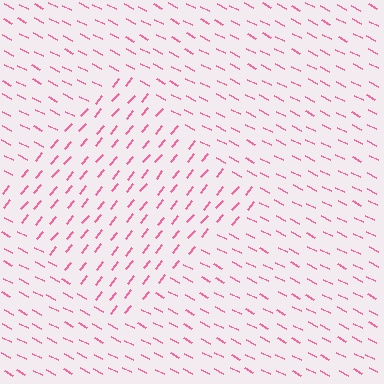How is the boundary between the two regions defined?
The boundary is defined purely by a change in line orientation (approximately 77 degrees difference). All lines are the same color and thickness.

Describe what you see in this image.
The image is filled with small pink line segments. A diamond region in the image has lines oriented differently from the surrounding lines, creating a visible texture boundary.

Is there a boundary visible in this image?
Yes, there is a texture boundary formed by a change in line orientation.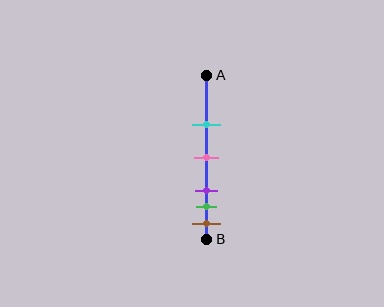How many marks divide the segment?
There are 5 marks dividing the segment.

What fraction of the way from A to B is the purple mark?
The purple mark is approximately 70% (0.7) of the way from A to B.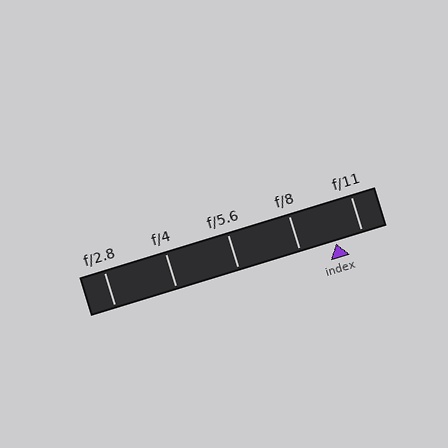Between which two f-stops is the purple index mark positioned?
The index mark is between f/8 and f/11.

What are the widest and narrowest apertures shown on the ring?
The widest aperture shown is f/2.8 and the narrowest is f/11.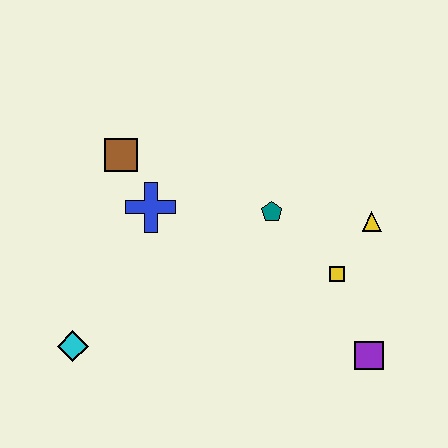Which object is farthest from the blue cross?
The purple square is farthest from the blue cross.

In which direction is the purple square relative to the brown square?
The purple square is to the right of the brown square.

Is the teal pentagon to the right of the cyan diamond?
Yes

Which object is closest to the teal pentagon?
The yellow square is closest to the teal pentagon.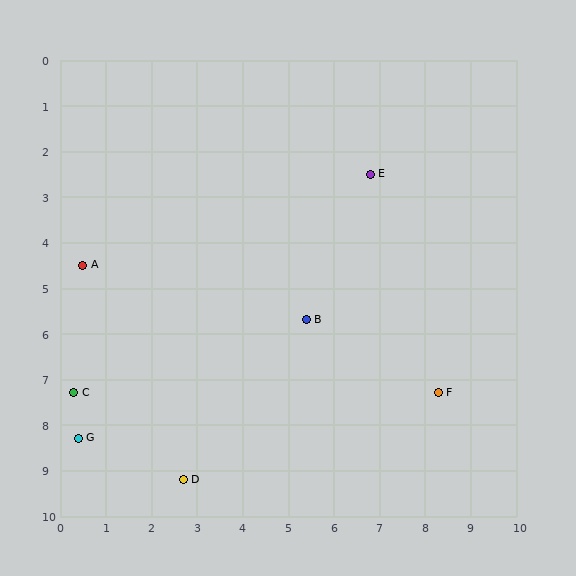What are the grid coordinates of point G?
Point G is at approximately (0.4, 8.3).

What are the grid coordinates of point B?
Point B is at approximately (5.4, 5.7).